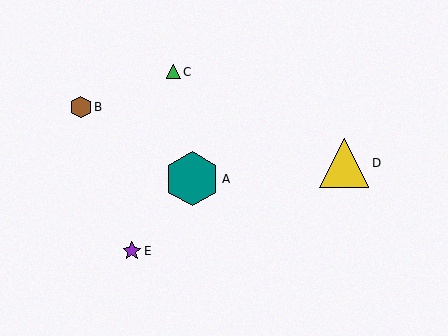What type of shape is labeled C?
Shape C is a green triangle.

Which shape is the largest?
The teal hexagon (labeled A) is the largest.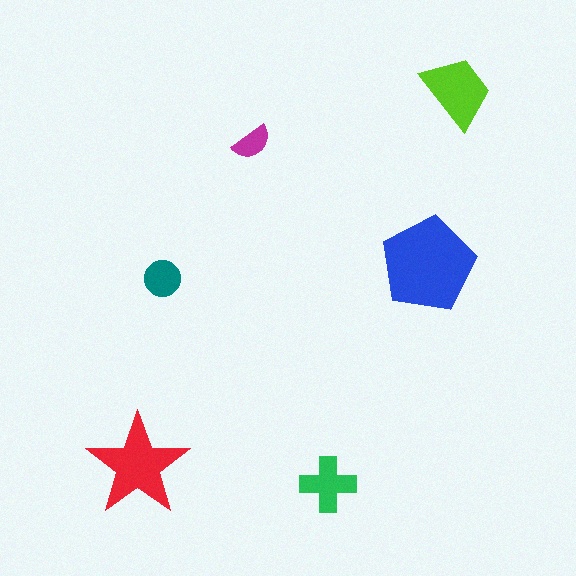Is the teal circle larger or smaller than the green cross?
Smaller.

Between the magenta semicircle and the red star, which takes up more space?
The red star.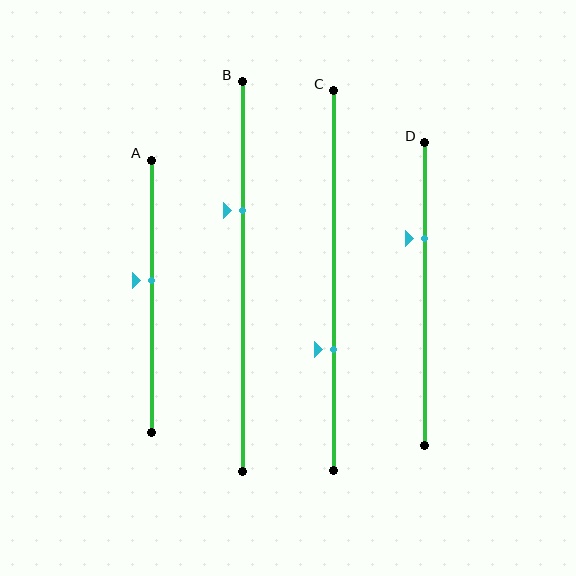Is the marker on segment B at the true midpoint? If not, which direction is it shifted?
No, the marker on segment B is shifted upward by about 17% of the segment length.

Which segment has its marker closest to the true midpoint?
Segment A has its marker closest to the true midpoint.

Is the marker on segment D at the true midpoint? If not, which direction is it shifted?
No, the marker on segment D is shifted upward by about 18% of the segment length.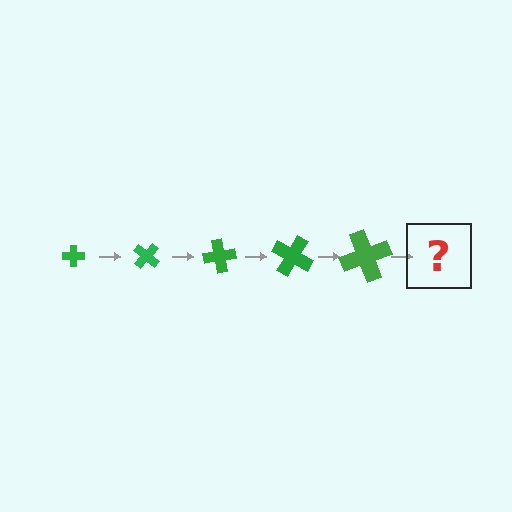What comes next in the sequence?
The next element should be a cross, larger than the previous one and rotated 200 degrees from the start.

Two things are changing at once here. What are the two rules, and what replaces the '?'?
The two rules are that the cross grows larger each step and it rotates 40 degrees each step. The '?' should be a cross, larger than the previous one and rotated 200 degrees from the start.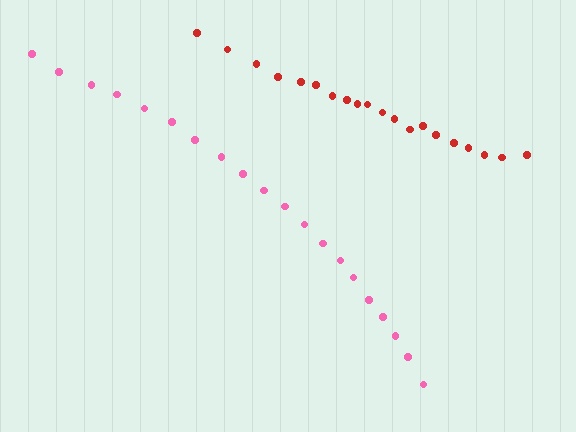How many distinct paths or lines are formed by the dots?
There are 2 distinct paths.